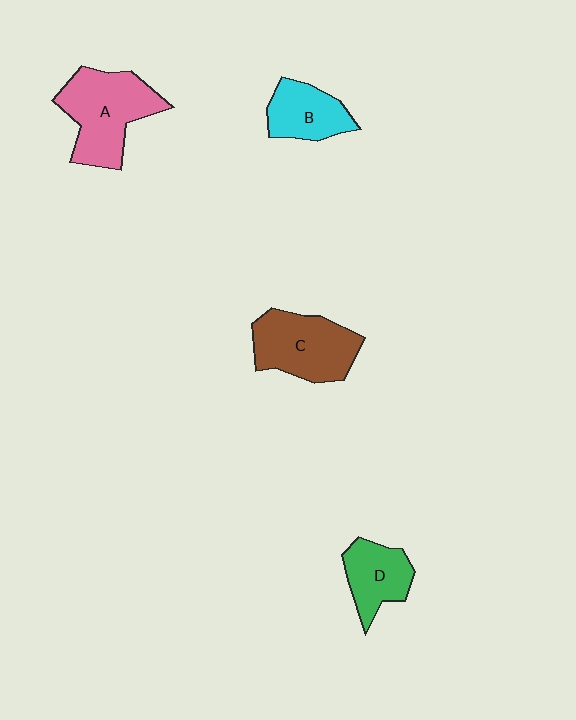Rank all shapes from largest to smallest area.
From largest to smallest: A (pink), C (brown), B (cyan), D (green).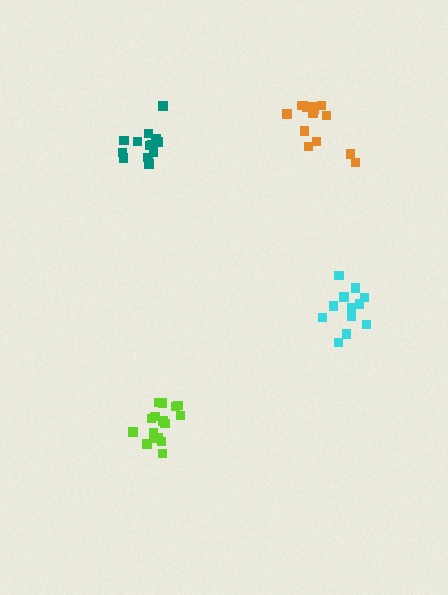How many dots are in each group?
Group 1: 14 dots, Group 2: 16 dots, Group 3: 13 dots, Group 4: 12 dots (55 total).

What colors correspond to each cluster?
The clusters are colored: orange, lime, teal, cyan.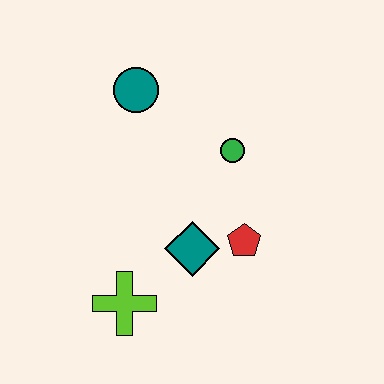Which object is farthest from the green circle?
The lime cross is farthest from the green circle.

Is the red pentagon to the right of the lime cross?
Yes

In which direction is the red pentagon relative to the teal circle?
The red pentagon is below the teal circle.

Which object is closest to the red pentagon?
The teal diamond is closest to the red pentagon.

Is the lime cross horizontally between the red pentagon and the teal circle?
No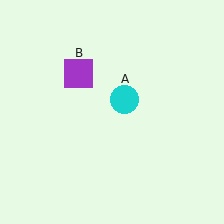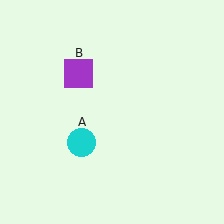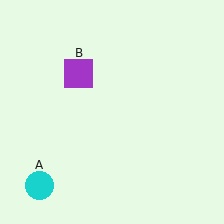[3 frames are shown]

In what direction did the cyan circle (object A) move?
The cyan circle (object A) moved down and to the left.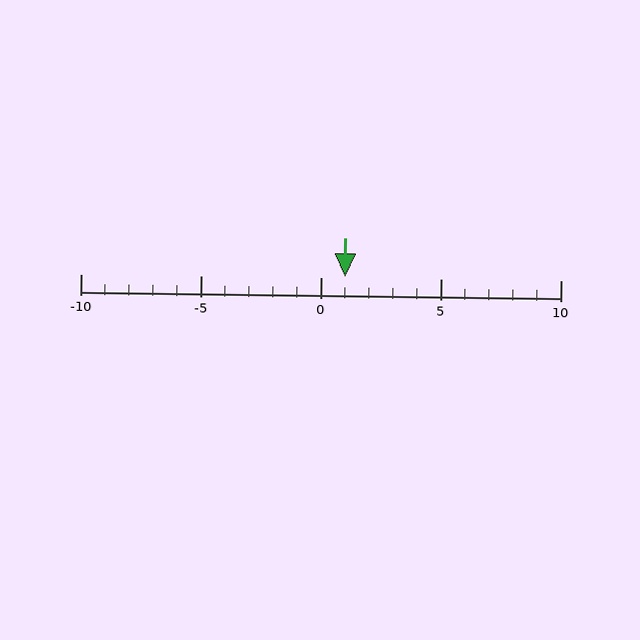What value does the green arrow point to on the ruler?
The green arrow points to approximately 1.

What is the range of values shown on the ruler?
The ruler shows values from -10 to 10.